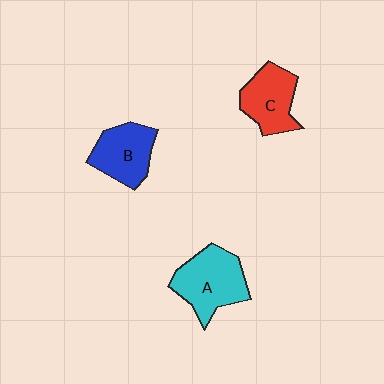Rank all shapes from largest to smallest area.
From largest to smallest: A (cyan), C (red), B (blue).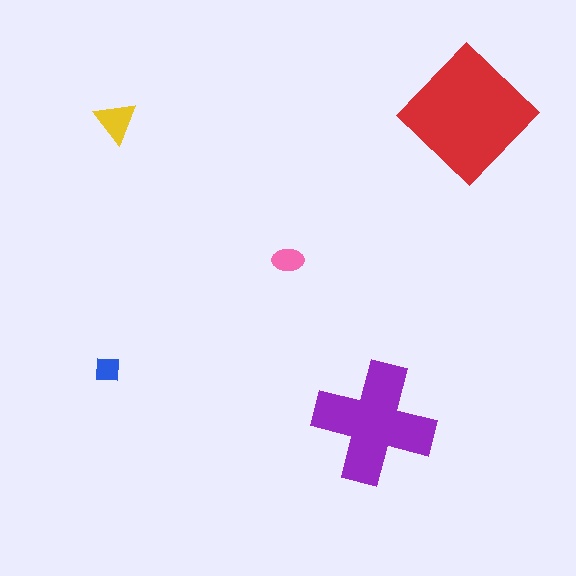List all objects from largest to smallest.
The red diamond, the purple cross, the yellow triangle, the pink ellipse, the blue square.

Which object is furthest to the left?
The blue square is leftmost.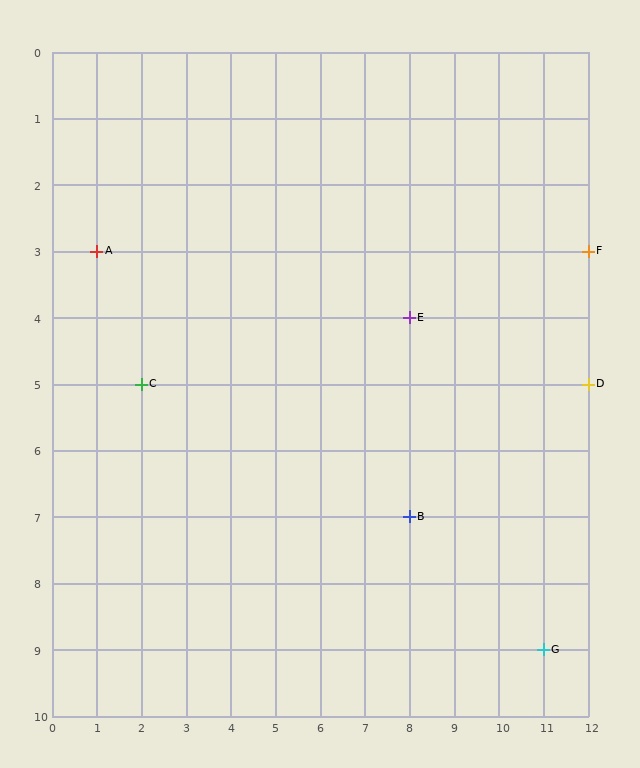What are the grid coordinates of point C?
Point C is at grid coordinates (2, 5).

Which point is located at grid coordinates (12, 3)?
Point F is at (12, 3).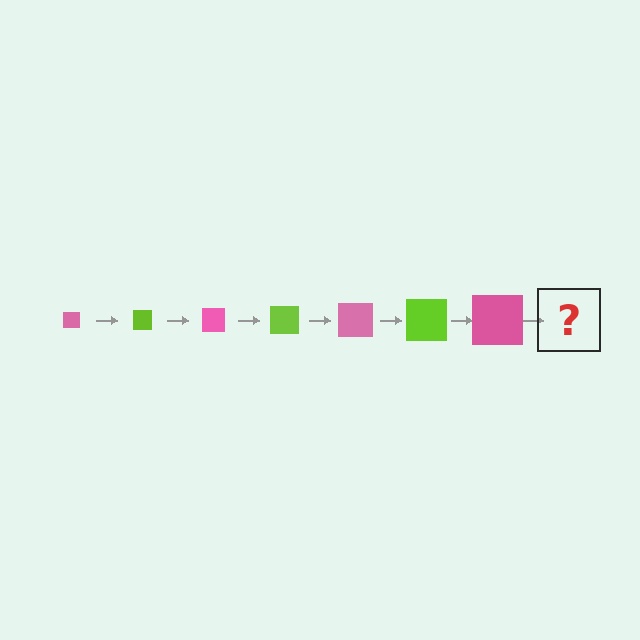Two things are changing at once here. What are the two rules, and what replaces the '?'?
The two rules are that the square grows larger each step and the color cycles through pink and lime. The '?' should be a lime square, larger than the previous one.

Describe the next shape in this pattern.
It should be a lime square, larger than the previous one.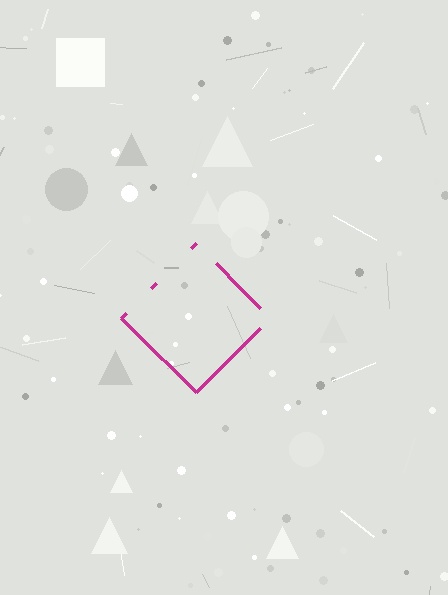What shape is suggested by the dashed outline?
The dashed outline suggests a diamond.